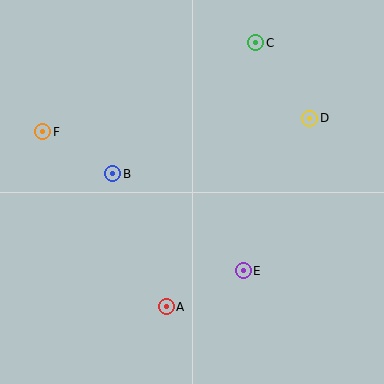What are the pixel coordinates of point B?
Point B is at (113, 174).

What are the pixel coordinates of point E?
Point E is at (243, 271).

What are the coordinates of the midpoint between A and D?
The midpoint between A and D is at (238, 213).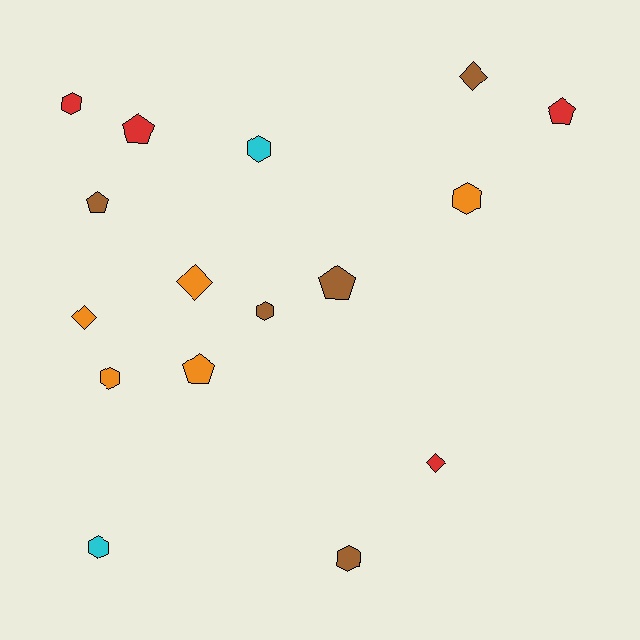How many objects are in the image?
There are 16 objects.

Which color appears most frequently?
Brown, with 5 objects.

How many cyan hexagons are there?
There are 2 cyan hexagons.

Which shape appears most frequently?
Hexagon, with 7 objects.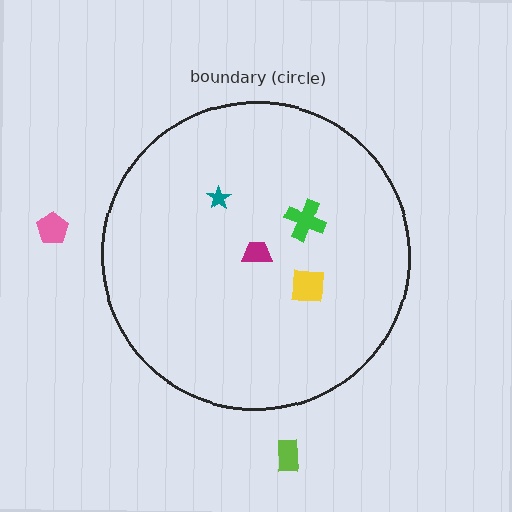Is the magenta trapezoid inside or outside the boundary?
Inside.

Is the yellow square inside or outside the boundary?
Inside.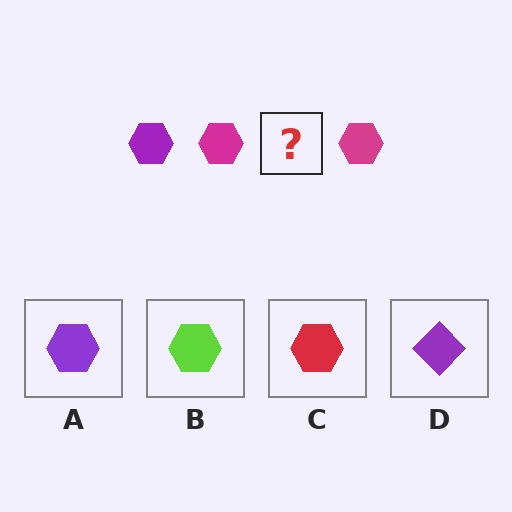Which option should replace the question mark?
Option A.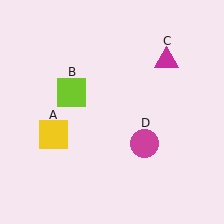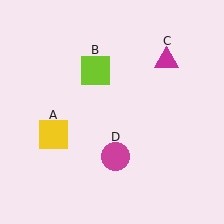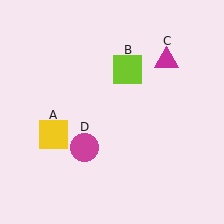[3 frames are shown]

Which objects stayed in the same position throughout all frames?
Yellow square (object A) and magenta triangle (object C) remained stationary.